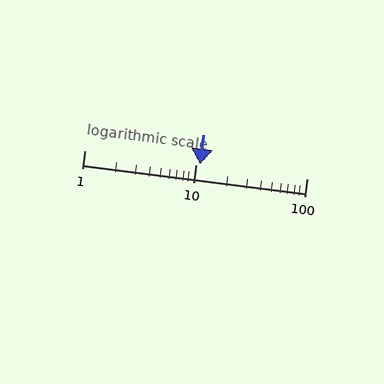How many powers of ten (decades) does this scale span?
The scale spans 2 decades, from 1 to 100.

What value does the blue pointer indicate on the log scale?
The pointer indicates approximately 11.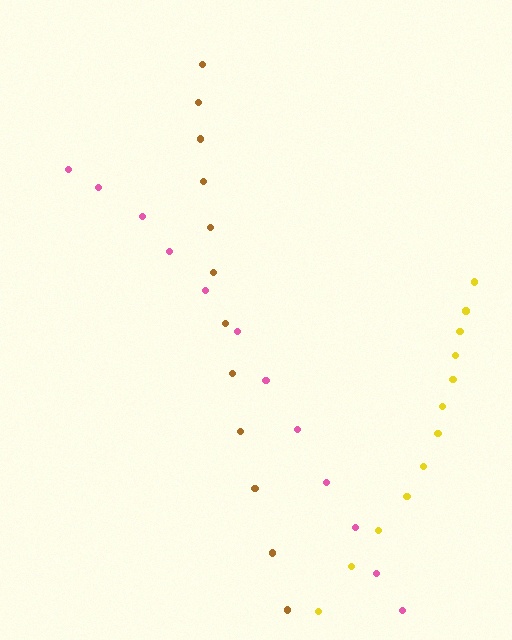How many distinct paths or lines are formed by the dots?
There are 3 distinct paths.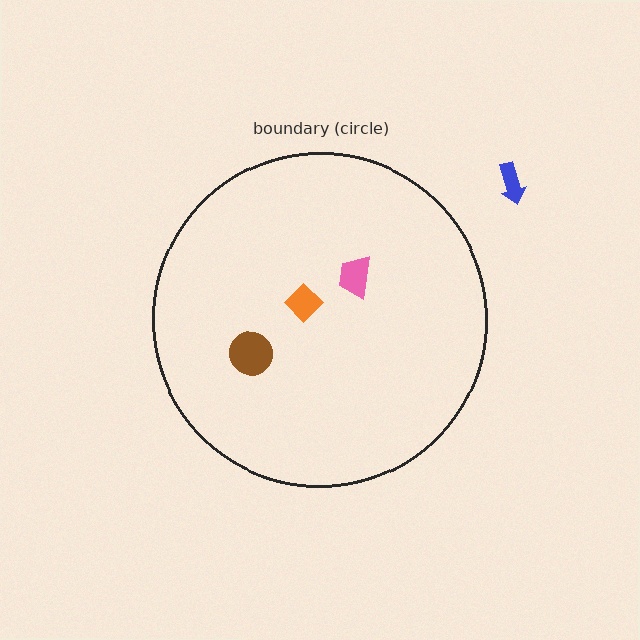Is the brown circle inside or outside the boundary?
Inside.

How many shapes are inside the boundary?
3 inside, 1 outside.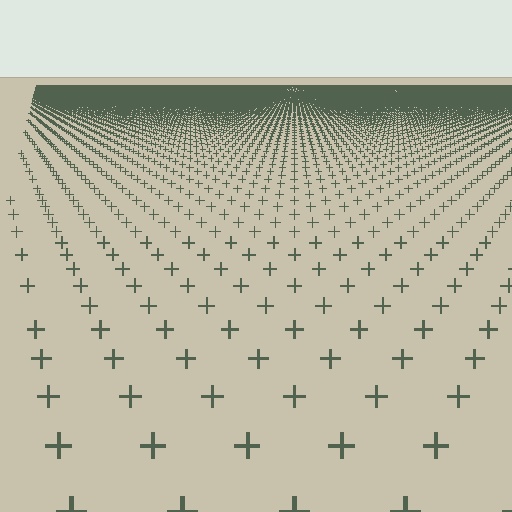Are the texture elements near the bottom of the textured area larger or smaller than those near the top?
Larger. Near the bottom, elements are closer to the viewer and appear at a bigger on-screen size.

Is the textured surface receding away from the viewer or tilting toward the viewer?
The surface is receding away from the viewer. Texture elements get smaller and denser toward the top.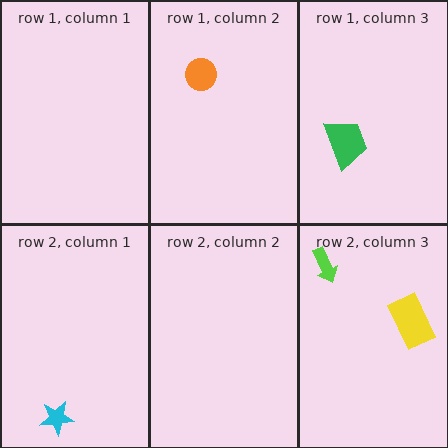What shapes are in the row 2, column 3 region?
The lime arrow, the yellow rectangle.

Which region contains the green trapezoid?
The row 1, column 3 region.